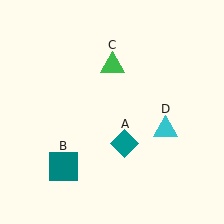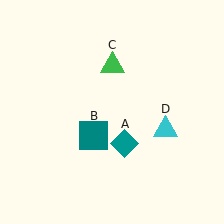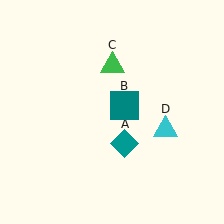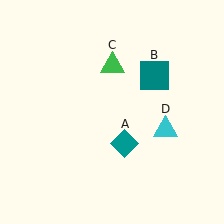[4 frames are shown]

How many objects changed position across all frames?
1 object changed position: teal square (object B).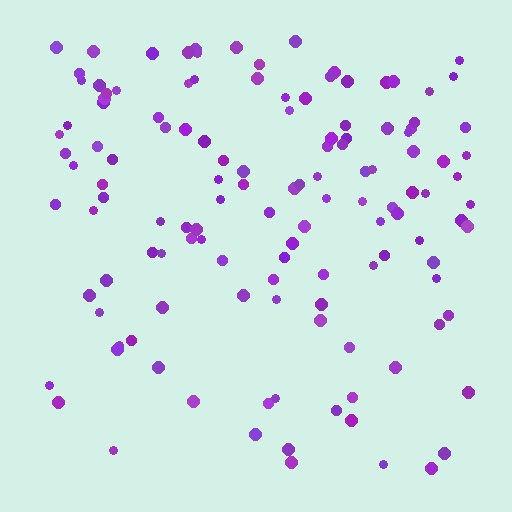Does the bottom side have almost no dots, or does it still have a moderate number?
Still a moderate number, just noticeably fewer than the top.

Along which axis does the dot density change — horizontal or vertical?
Vertical.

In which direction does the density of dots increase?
From bottom to top, with the top side densest.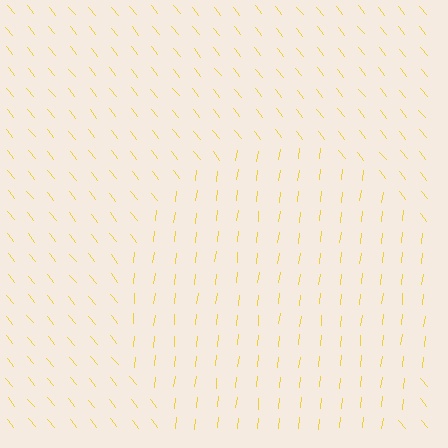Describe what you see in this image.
The image is filled with small yellow line segments. A circle region in the image has lines oriented differently from the surrounding lines, creating a visible texture boundary.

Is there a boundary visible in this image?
Yes, there is a texture boundary formed by a change in line orientation.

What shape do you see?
I see a circle.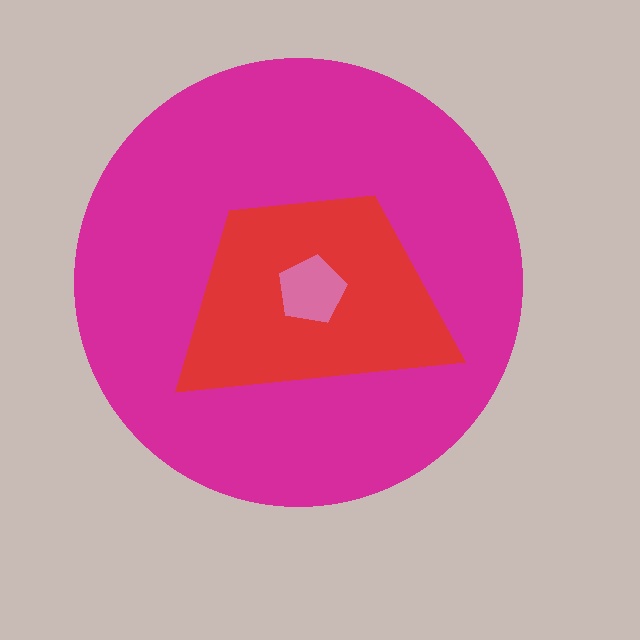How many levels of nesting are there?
3.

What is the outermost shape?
The magenta circle.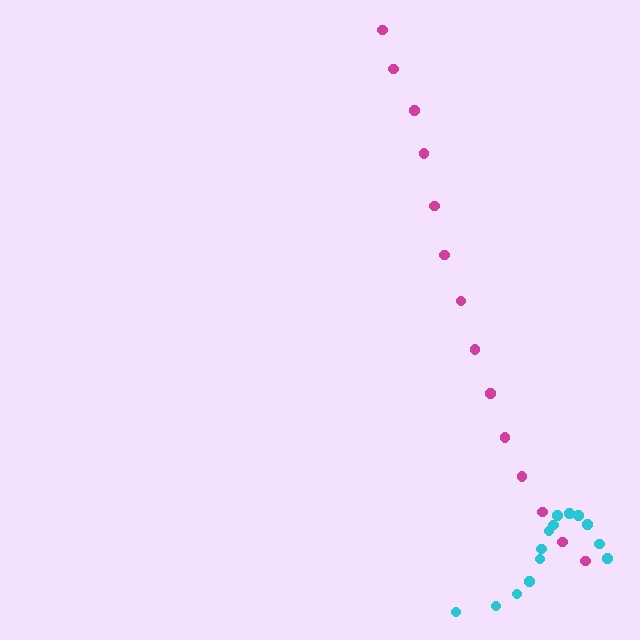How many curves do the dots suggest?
There are 2 distinct paths.